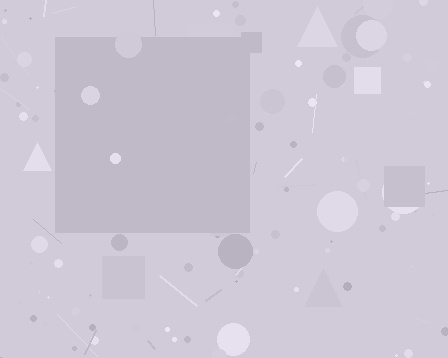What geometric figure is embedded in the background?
A square is embedded in the background.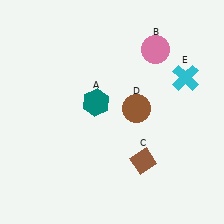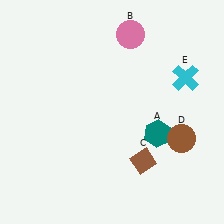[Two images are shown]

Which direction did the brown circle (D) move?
The brown circle (D) moved right.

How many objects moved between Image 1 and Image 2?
3 objects moved between the two images.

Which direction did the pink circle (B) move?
The pink circle (B) moved left.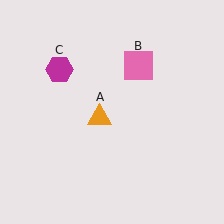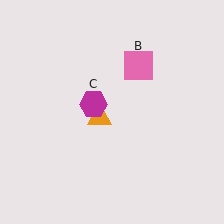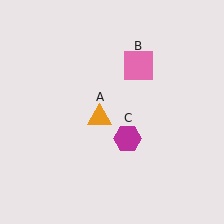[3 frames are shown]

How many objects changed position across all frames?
1 object changed position: magenta hexagon (object C).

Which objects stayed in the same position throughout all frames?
Orange triangle (object A) and pink square (object B) remained stationary.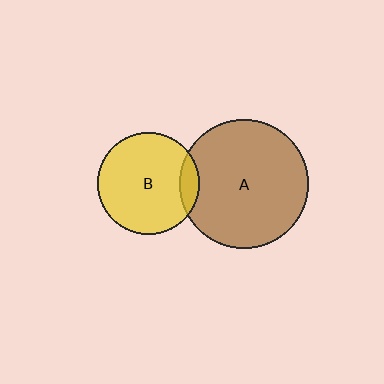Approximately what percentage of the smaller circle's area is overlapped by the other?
Approximately 10%.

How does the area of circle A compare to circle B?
Approximately 1.6 times.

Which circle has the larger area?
Circle A (brown).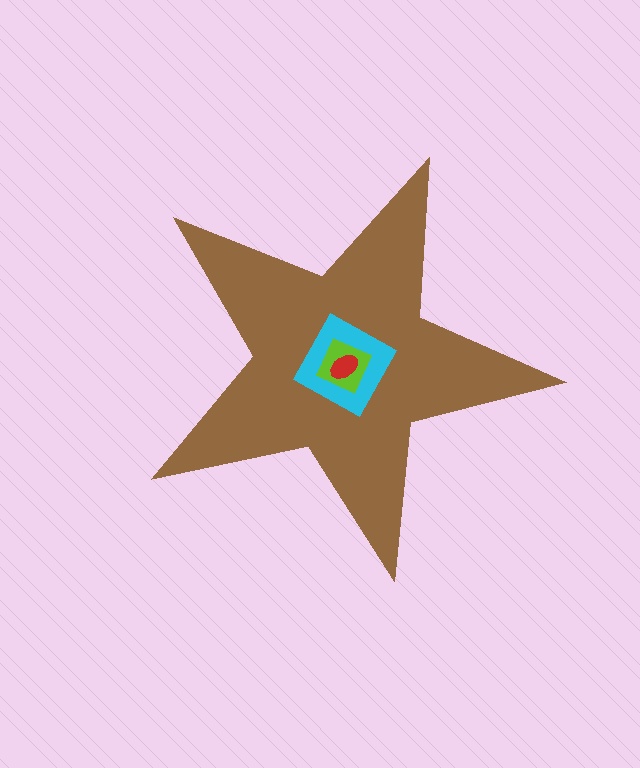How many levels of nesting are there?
4.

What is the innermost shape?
The red ellipse.